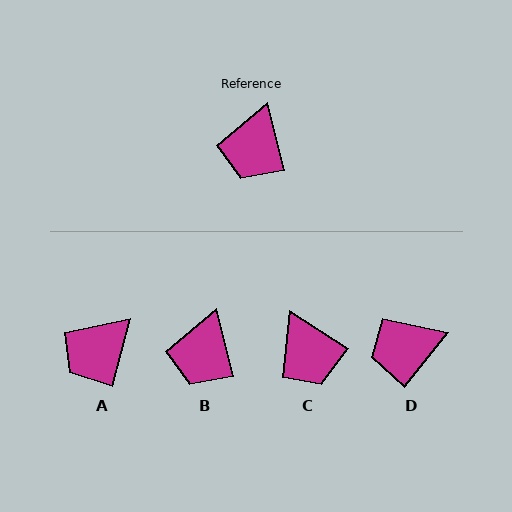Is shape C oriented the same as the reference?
No, it is off by about 43 degrees.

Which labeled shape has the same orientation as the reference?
B.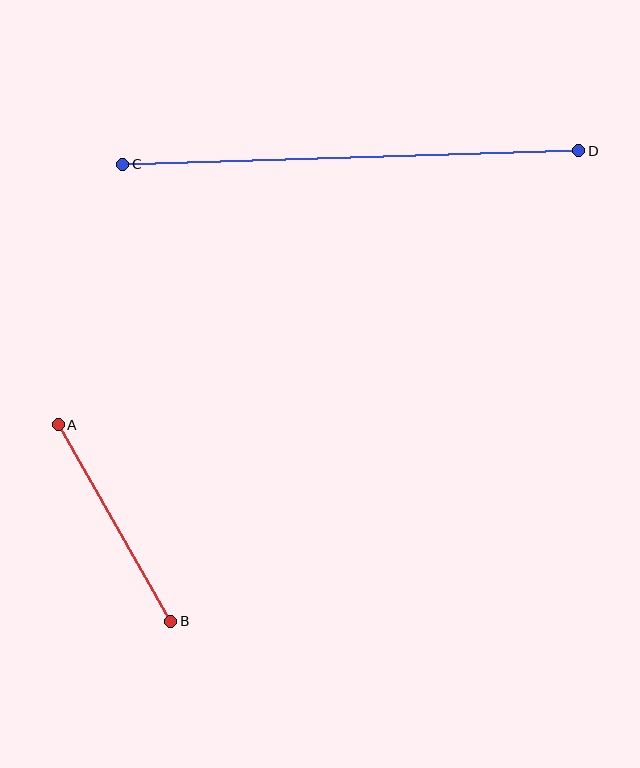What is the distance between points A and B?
The distance is approximately 226 pixels.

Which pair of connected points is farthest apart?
Points C and D are farthest apart.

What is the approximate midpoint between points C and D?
The midpoint is at approximately (351, 158) pixels.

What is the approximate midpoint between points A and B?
The midpoint is at approximately (115, 523) pixels.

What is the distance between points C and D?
The distance is approximately 456 pixels.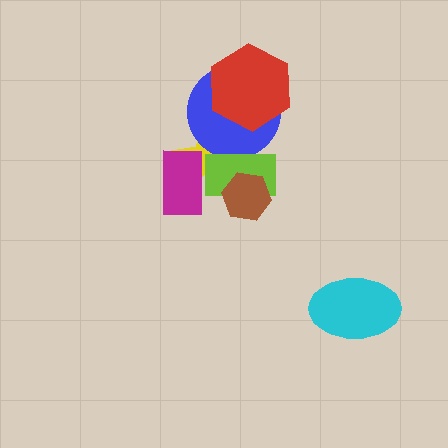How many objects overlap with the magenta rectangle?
2 objects overlap with the magenta rectangle.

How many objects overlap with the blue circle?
3 objects overlap with the blue circle.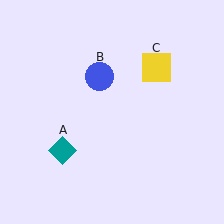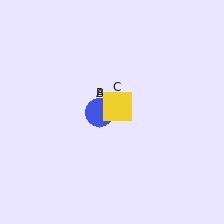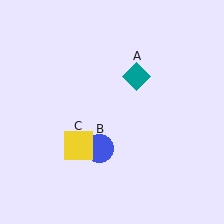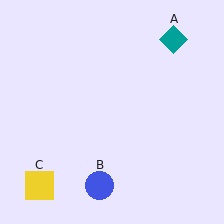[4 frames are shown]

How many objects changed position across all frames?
3 objects changed position: teal diamond (object A), blue circle (object B), yellow square (object C).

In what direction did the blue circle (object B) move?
The blue circle (object B) moved down.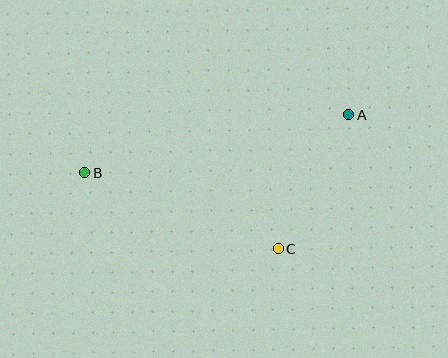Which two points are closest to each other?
Points A and C are closest to each other.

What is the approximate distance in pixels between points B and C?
The distance between B and C is approximately 208 pixels.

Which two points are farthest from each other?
Points A and B are farthest from each other.